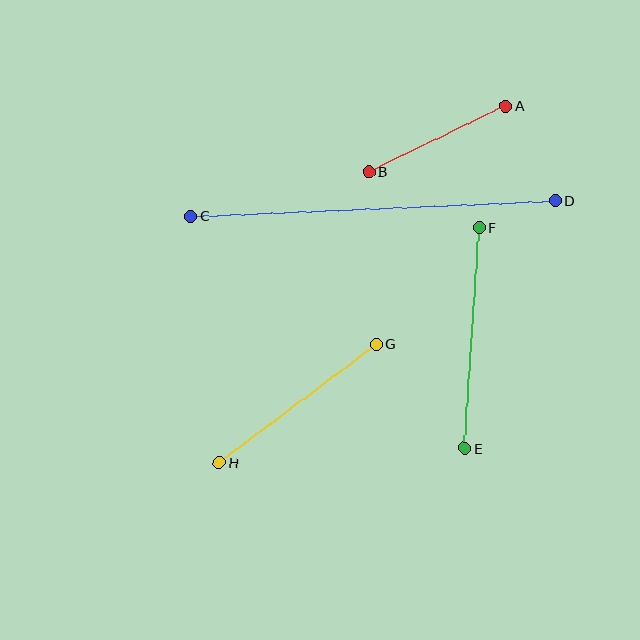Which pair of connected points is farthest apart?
Points C and D are farthest apart.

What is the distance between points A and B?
The distance is approximately 152 pixels.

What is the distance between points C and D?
The distance is approximately 365 pixels.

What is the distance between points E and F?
The distance is approximately 221 pixels.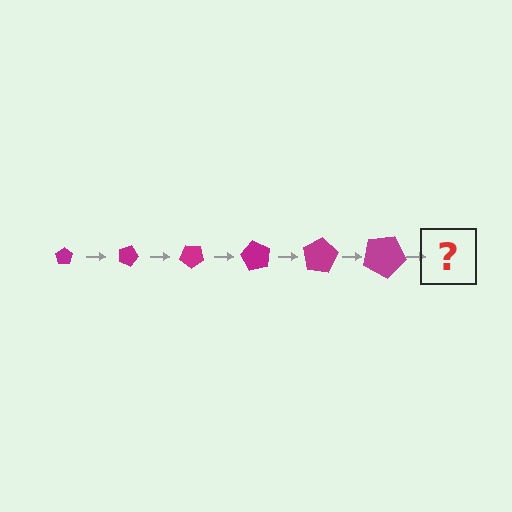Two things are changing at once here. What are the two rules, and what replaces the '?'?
The two rules are that the pentagon grows larger each step and it rotates 20 degrees each step. The '?' should be a pentagon, larger than the previous one and rotated 120 degrees from the start.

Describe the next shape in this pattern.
It should be a pentagon, larger than the previous one and rotated 120 degrees from the start.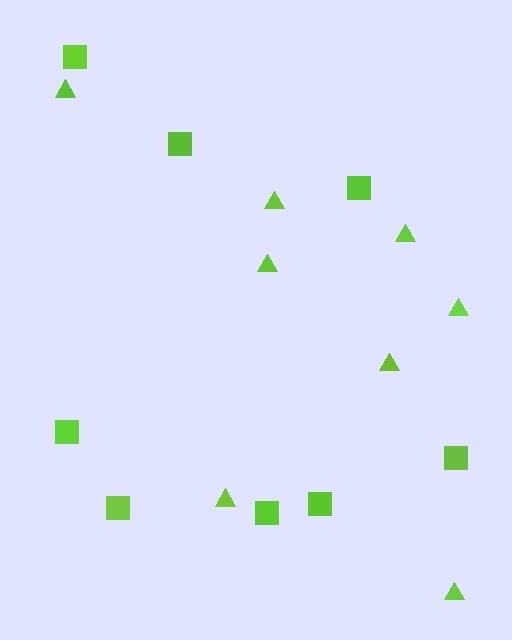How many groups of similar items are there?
There are 2 groups: one group of triangles (8) and one group of squares (8).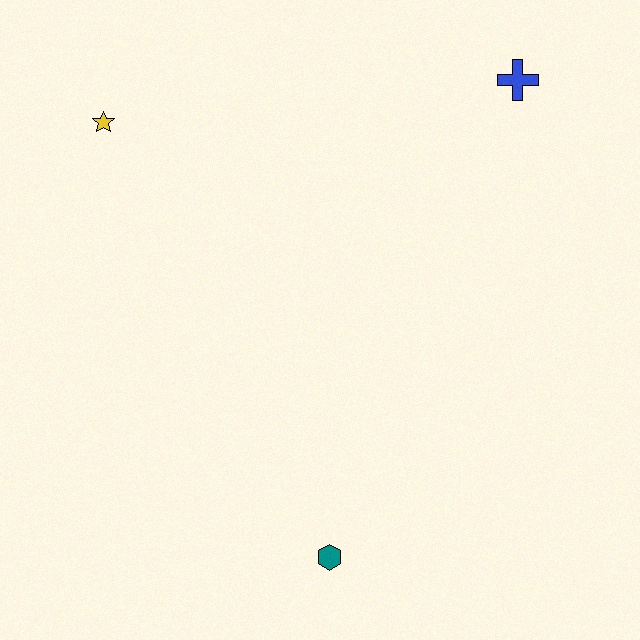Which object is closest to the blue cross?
The yellow star is closest to the blue cross.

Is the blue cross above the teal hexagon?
Yes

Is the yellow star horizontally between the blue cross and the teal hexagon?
No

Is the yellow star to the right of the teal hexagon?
No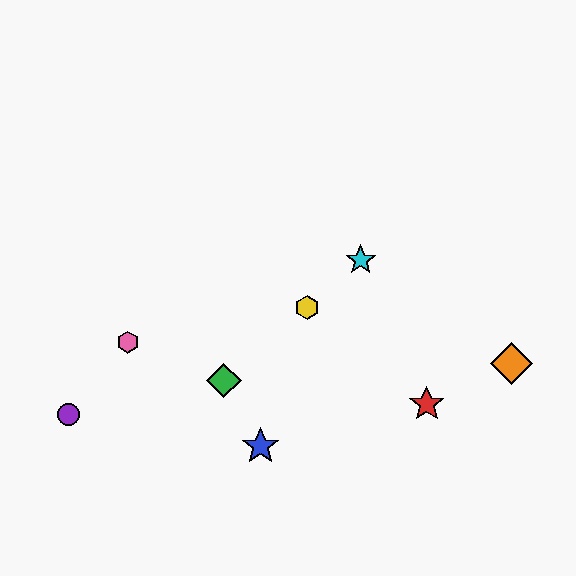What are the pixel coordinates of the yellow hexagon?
The yellow hexagon is at (307, 307).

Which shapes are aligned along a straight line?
The green diamond, the yellow hexagon, the cyan star are aligned along a straight line.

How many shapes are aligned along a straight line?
3 shapes (the green diamond, the yellow hexagon, the cyan star) are aligned along a straight line.